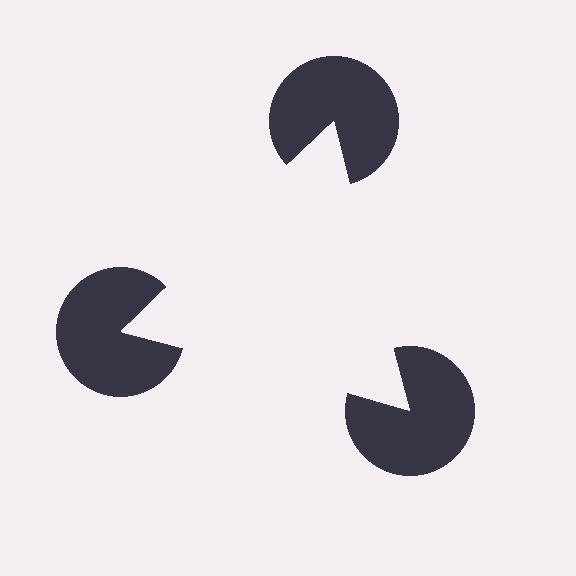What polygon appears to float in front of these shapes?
An illusory triangle — its edges are inferred from the aligned wedge cuts in the pac-man discs, not physically drawn.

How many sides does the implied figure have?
3 sides.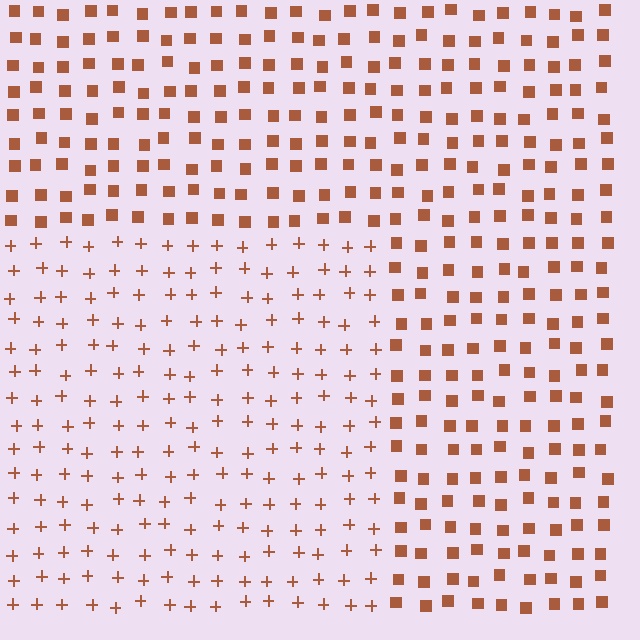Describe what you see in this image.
The image is filled with small brown elements arranged in a uniform grid. A rectangle-shaped region contains plus signs, while the surrounding area contains squares. The boundary is defined purely by the change in element shape.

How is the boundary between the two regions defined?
The boundary is defined by a change in element shape: plus signs inside vs. squares outside. All elements share the same color and spacing.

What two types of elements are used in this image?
The image uses plus signs inside the rectangle region and squares outside it.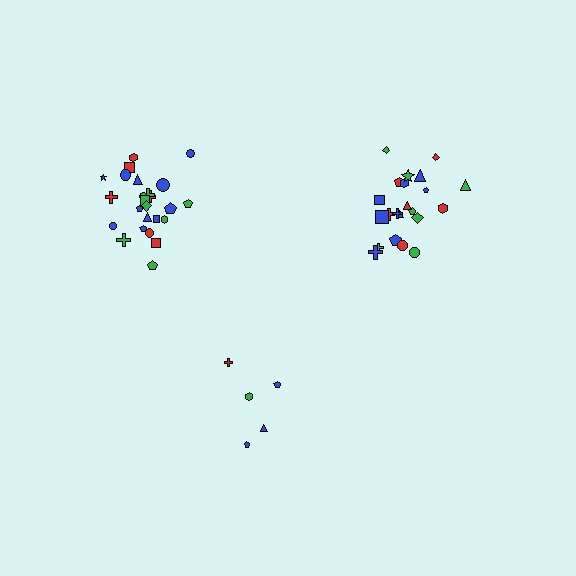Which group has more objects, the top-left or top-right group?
The top-left group.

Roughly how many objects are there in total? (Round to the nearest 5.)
Roughly 50 objects in total.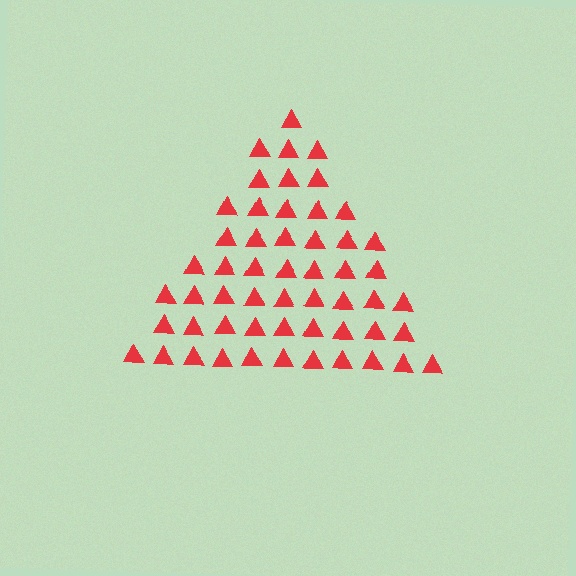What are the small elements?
The small elements are triangles.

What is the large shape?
The large shape is a triangle.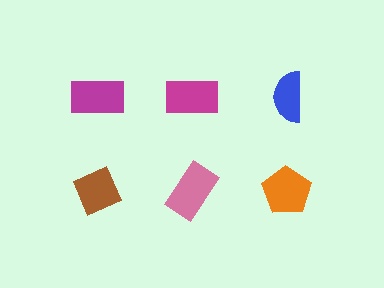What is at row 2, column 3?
An orange pentagon.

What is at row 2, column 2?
A pink rectangle.